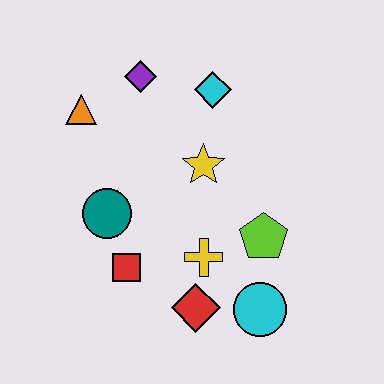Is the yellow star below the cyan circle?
No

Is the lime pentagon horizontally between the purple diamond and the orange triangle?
No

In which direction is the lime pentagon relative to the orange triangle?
The lime pentagon is to the right of the orange triangle.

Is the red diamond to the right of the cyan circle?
No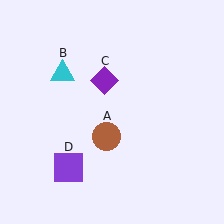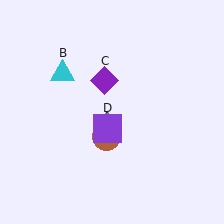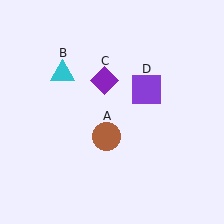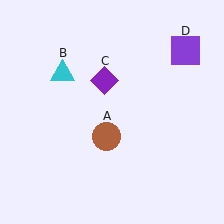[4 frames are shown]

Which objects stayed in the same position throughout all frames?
Brown circle (object A) and cyan triangle (object B) and purple diamond (object C) remained stationary.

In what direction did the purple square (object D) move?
The purple square (object D) moved up and to the right.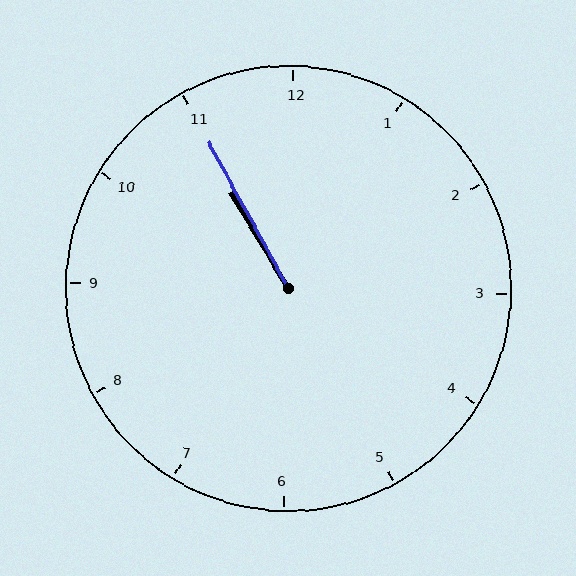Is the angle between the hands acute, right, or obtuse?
It is acute.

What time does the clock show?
10:55.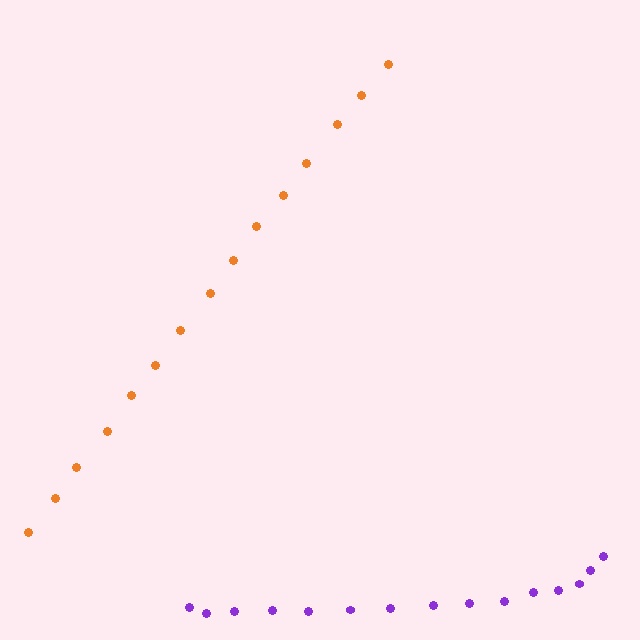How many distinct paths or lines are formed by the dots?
There are 2 distinct paths.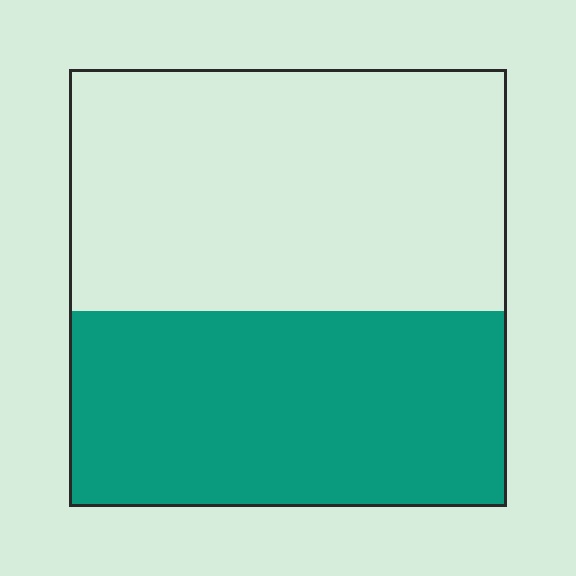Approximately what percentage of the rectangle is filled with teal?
Approximately 45%.